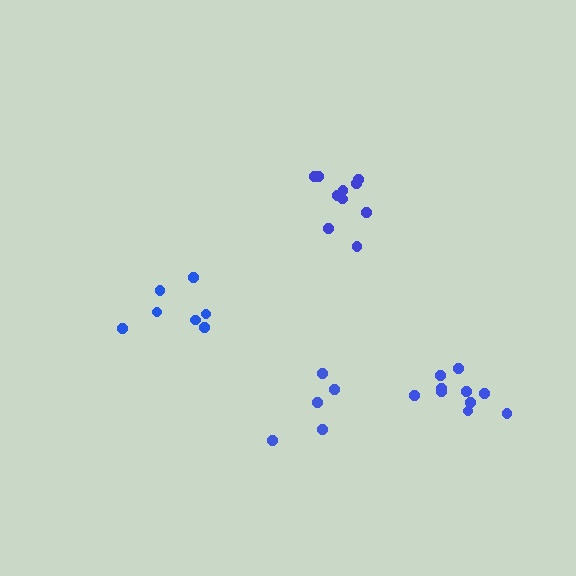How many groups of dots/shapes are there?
There are 4 groups.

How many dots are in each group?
Group 1: 10 dots, Group 2: 7 dots, Group 3: 10 dots, Group 4: 5 dots (32 total).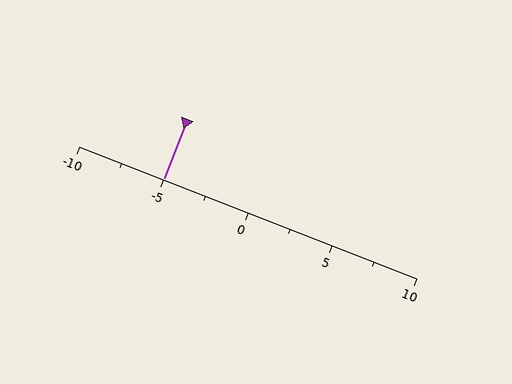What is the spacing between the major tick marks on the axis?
The major ticks are spaced 5 apart.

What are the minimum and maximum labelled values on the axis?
The axis runs from -10 to 10.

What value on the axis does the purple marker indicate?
The marker indicates approximately -5.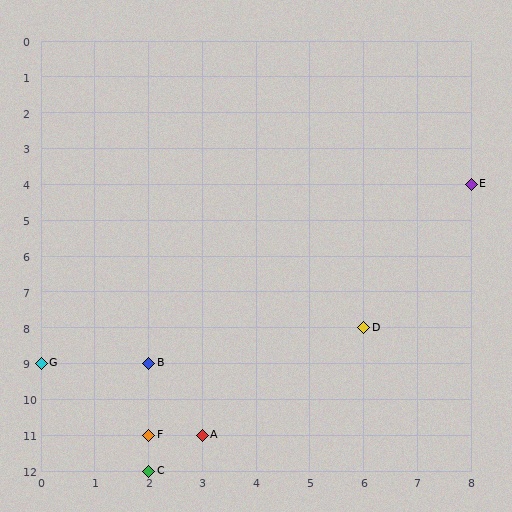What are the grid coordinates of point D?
Point D is at grid coordinates (6, 8).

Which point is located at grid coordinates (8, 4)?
Point E is at (8, 4).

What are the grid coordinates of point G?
Point G is at grid coordinates (0, 9).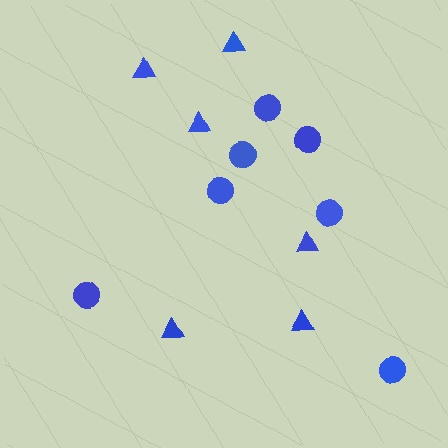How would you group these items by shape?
There are 2 groups: one group of circles (7) and one group of triangles (6).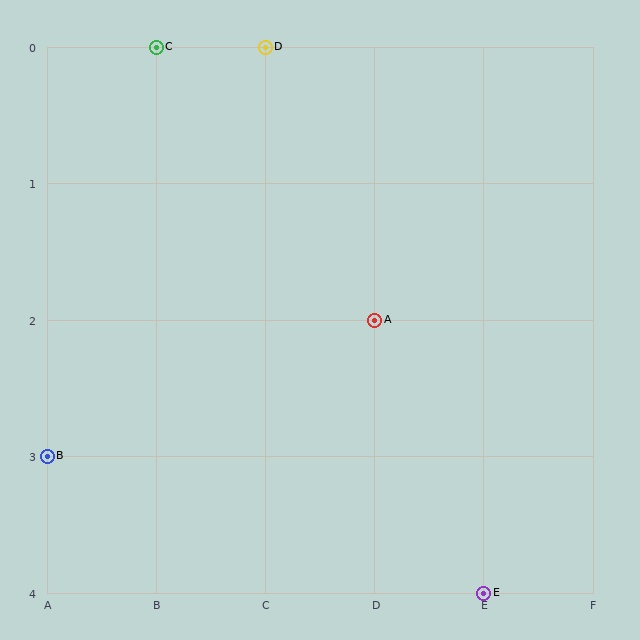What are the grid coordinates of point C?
Point C is at grid coordinates (B, 0).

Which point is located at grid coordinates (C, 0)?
Point D is at (C, 0).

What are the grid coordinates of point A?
Point A is at grid coordinates (D, 2).